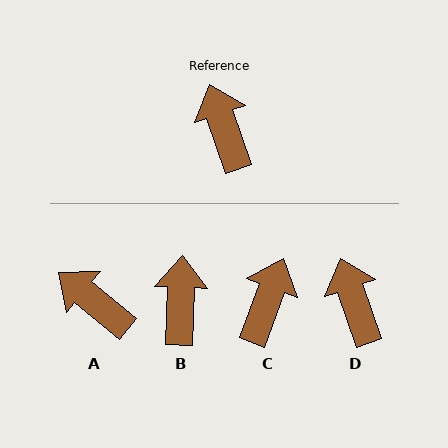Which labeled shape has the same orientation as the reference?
D.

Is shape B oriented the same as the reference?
No, it is off by about 21 degrees.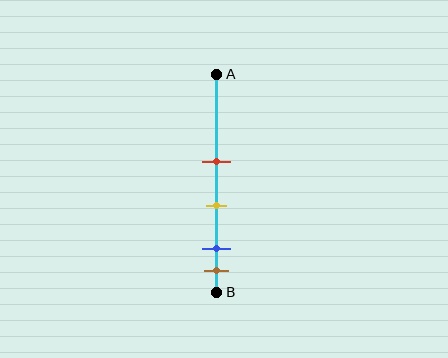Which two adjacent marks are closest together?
The blue and brown marks are the closest adjacent pair.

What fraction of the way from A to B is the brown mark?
The brown mark is approximately 90% (0.9) of the way from A to B.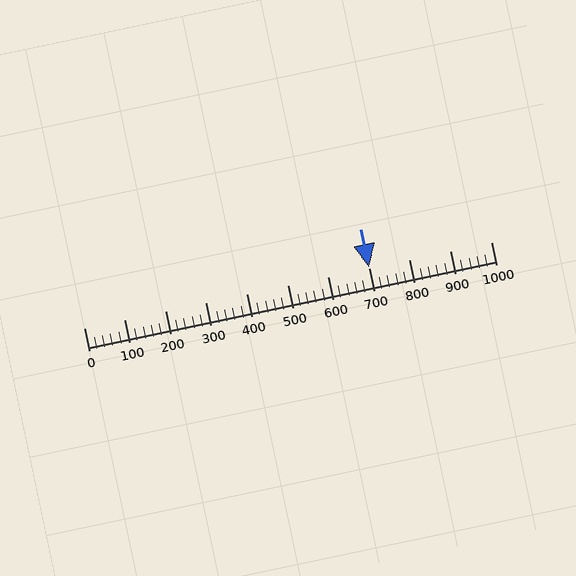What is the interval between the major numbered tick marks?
The major tick marks are spaced 100 units apart.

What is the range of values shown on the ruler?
The ruler shows values from 0 to 1000.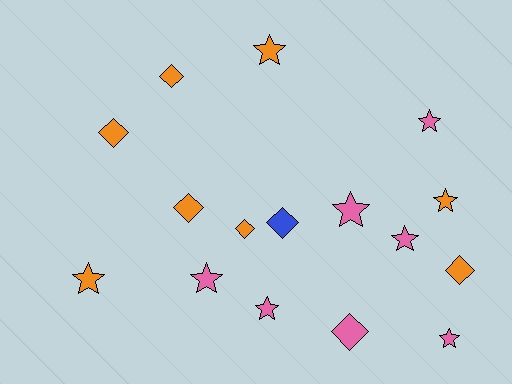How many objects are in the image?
There are 16 objects.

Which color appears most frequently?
Orange, with 8 objects.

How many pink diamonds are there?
There is 1 pink diamond.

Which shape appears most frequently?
Star, with 9 objects.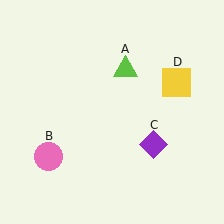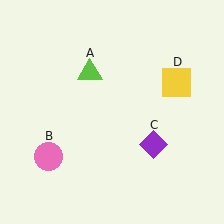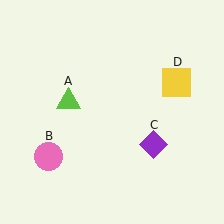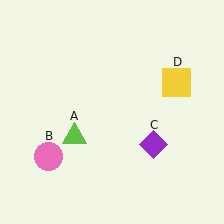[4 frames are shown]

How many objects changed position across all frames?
1 object changed position: lime triangle (object A).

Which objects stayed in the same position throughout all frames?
Pink circle (object B) and purple diamond (object C) and yellow square (object D) remained stationary.